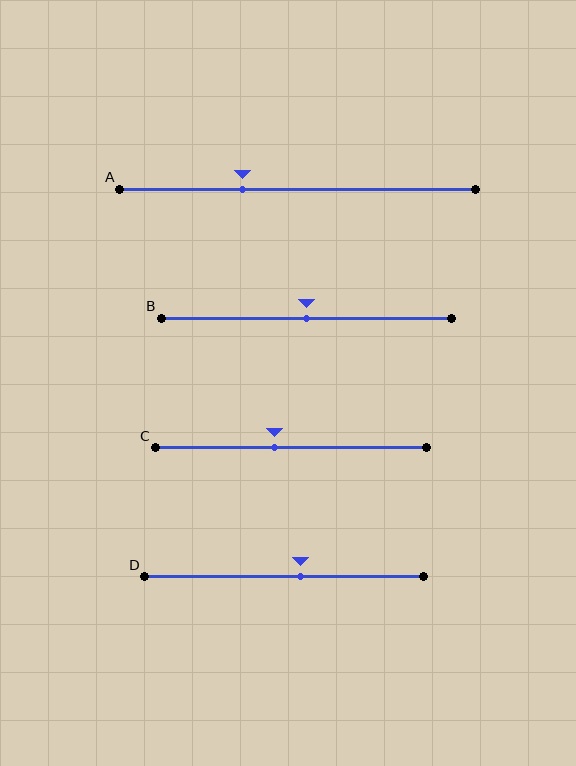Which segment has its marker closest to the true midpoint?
Segment B has its marker closest to the true midpoint.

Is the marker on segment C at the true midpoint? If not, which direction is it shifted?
No, the marker on segment C is shifted to the left by about 6% of the segment length.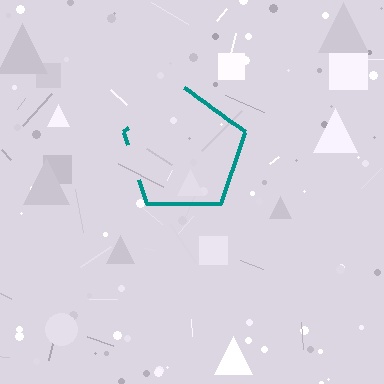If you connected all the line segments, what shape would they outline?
They would outline a pentagon.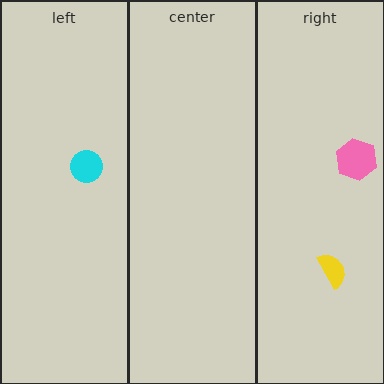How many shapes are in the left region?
1.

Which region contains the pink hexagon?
The right region.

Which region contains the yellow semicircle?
The right region.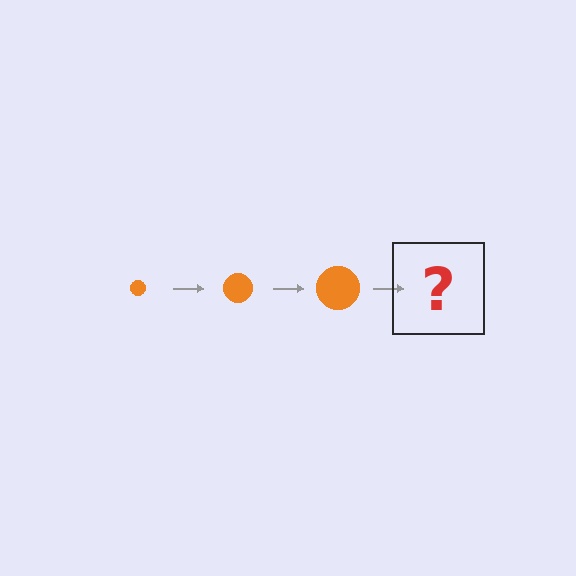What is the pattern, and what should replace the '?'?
The pattern is that the circle gets progressively larger each step. The '?' should be an orange circle, larger than the previous one.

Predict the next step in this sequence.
The next step is an orange circle, larger than the previous one.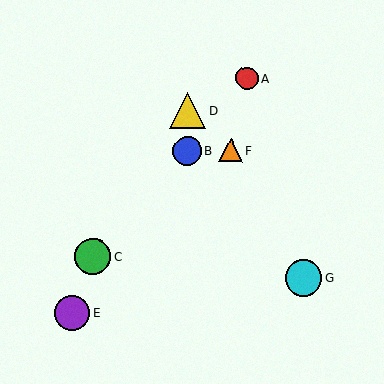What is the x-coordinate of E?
Object E is at x≈72.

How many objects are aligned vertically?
2 objects (B, D) are aligned vertically.